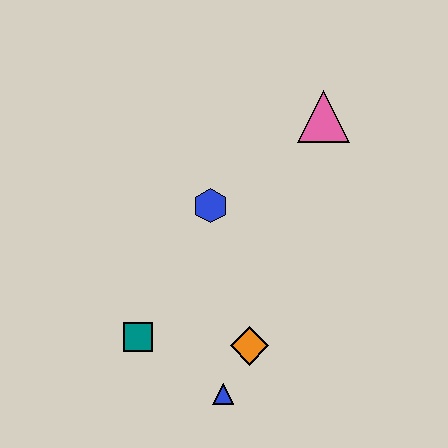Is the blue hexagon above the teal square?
Yes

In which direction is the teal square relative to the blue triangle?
The teal square is to the left of the blue triangle.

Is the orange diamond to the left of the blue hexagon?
No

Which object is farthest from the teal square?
The pink triangle is farthest from the teal square.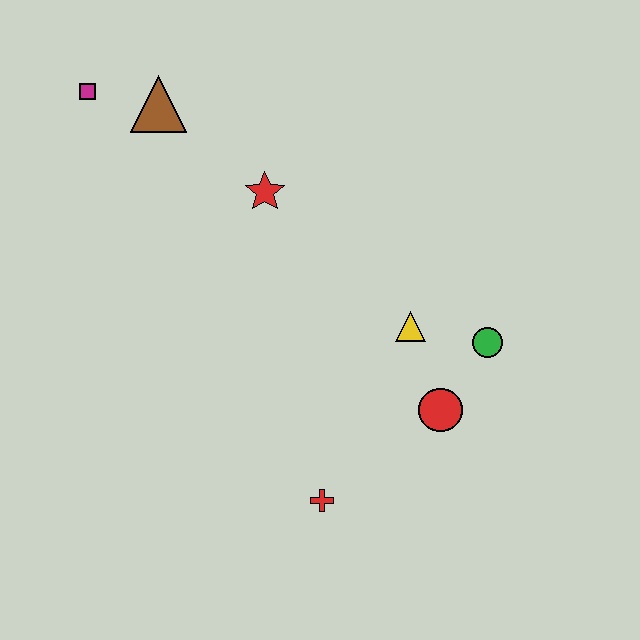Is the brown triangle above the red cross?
Yes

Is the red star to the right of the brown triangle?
Yes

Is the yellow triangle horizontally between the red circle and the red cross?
Yes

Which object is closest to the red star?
The brown triangle is closest to the red star.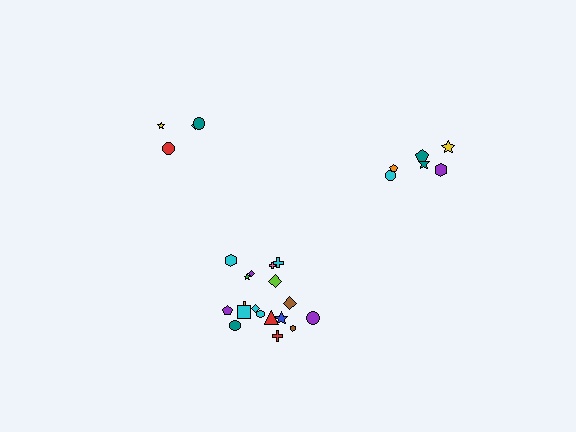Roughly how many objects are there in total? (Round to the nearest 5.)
Roughly 30 objects in total.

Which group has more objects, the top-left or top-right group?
The top-right group.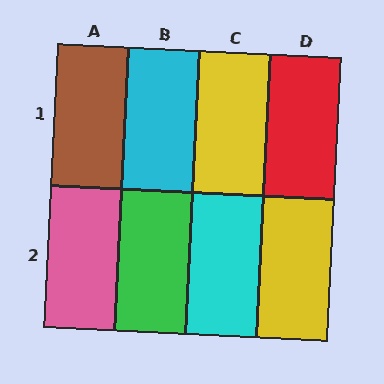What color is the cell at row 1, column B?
Cyan.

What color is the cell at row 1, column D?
Red.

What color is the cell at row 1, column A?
Brown.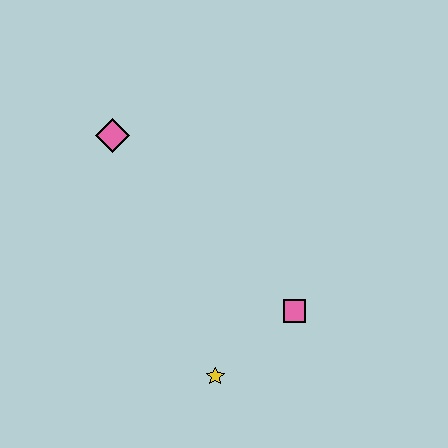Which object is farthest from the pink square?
The pink diamond is farthest from the pink square.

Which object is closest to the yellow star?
The pink square is closest to the yellow star.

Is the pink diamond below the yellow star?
No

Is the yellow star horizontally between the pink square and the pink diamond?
Yes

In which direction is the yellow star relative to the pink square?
The yellow star is to the left of the pink square.